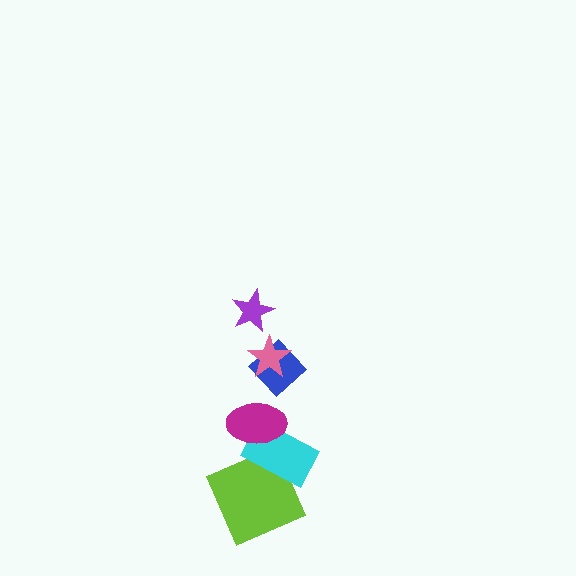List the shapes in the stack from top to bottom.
From top to bottom: the purple star, the pink star, the blue diamond, the magenta ellipse, the cyan rectangle, the lime square.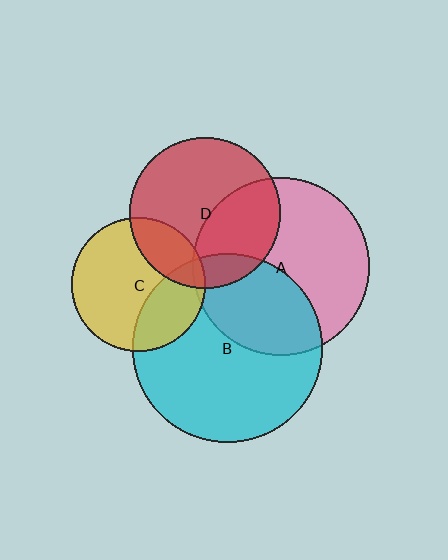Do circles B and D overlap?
Yes.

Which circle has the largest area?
Circle B (cyan).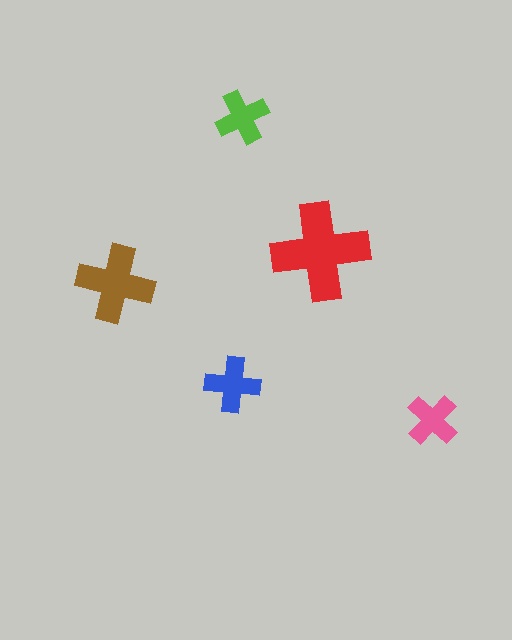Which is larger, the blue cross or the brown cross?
The brown one.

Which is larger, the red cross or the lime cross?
The red one.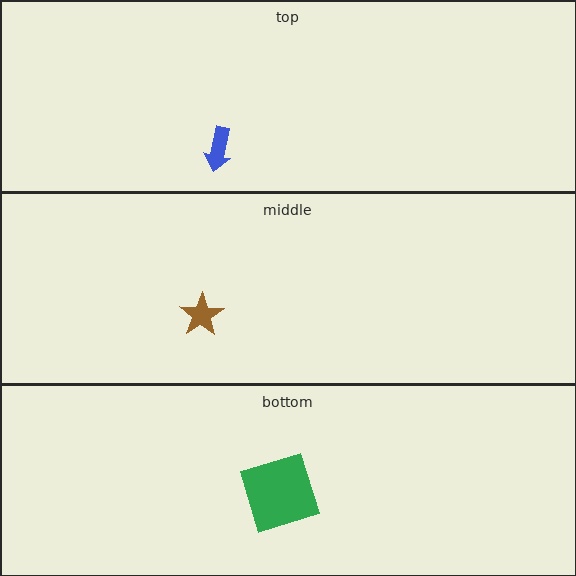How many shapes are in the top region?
1.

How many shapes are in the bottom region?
1.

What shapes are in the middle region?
The brown star.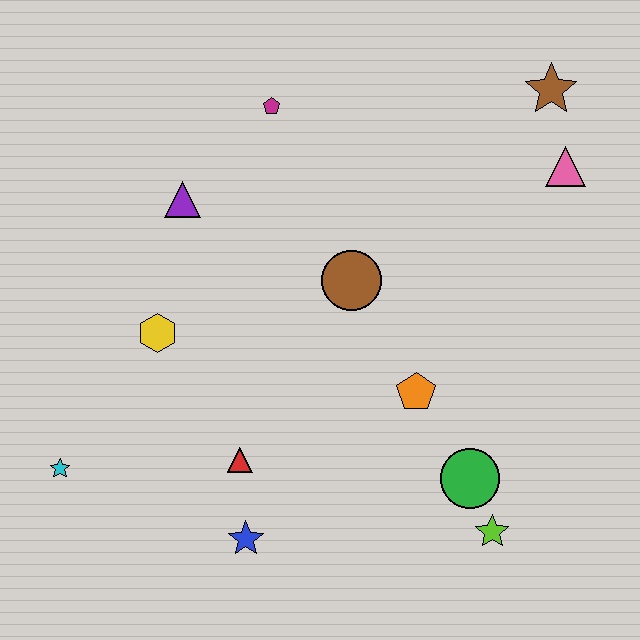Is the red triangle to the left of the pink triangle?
Yes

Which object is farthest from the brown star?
The cyan star is farthest from the brown star.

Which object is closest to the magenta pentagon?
The purple triangle is closest to the magenta pentagon.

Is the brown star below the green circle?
No